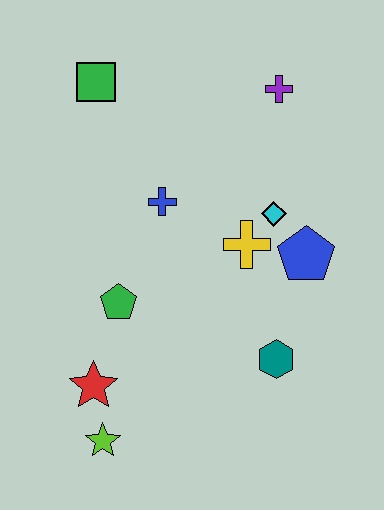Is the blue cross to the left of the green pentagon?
No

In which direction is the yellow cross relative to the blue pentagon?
The yellow cross is to the left of the blue pentagon.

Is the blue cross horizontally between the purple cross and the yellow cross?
No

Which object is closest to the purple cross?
The cyan diamond is closest to the purple cross.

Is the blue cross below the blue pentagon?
No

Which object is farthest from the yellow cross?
The lime star is farthest from the yellow cross.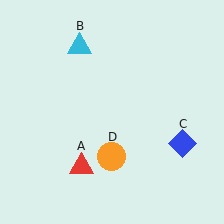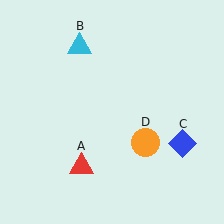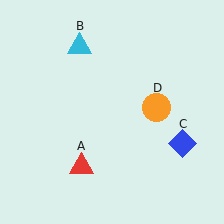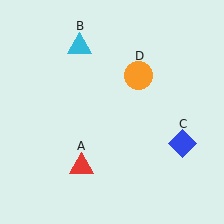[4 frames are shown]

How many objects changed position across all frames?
1 object changed position: orange circle (object D).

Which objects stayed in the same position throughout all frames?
Red triangle (object A) and cyan triangle (object B) and blue diamond (object C) remained stationary.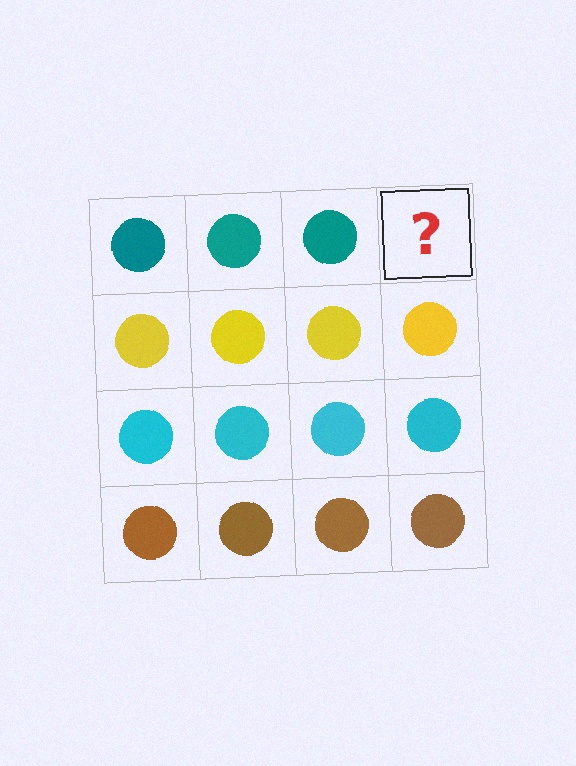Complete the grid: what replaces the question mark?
The question mark should be replaced with a teal circle.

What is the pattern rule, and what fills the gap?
The rule is that each row has a consistent color. The gap should be filled with a teal circle.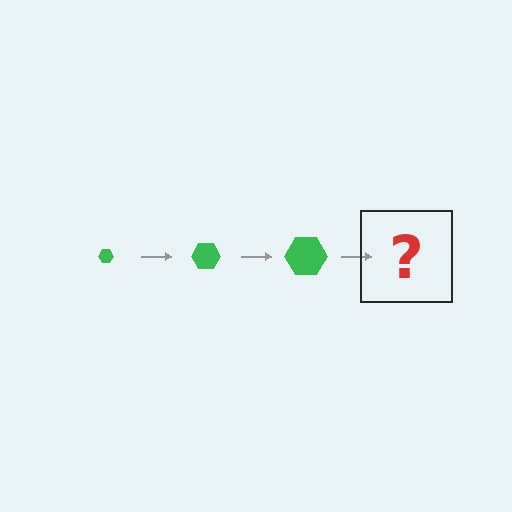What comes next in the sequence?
The next element should be a green hexagon, larger than the previous one.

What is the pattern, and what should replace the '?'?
The pattern is that the hexagon gets progressively larger each step. The '?' should be a green hexagon, larger than the previous one.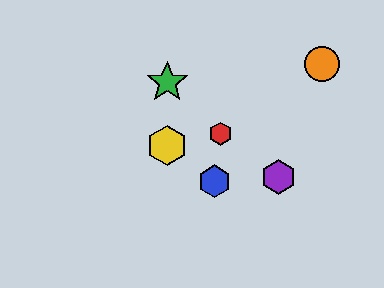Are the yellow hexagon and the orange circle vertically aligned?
No, the yellow hexagon is at x≈167 and the orange circle is at x≈322.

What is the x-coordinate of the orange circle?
The orange circle is at x≈322.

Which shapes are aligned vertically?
The green star, the yellow hexagon are aligned vertically.